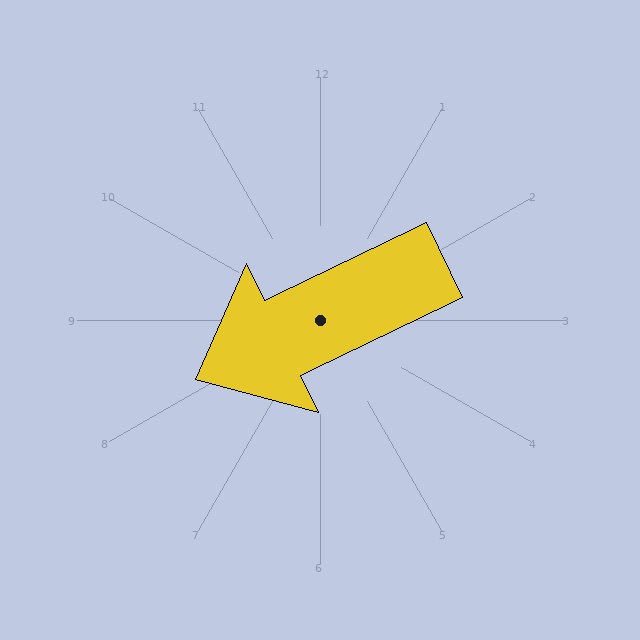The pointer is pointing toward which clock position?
Roughly 8 o'clock.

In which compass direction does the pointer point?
Southwest.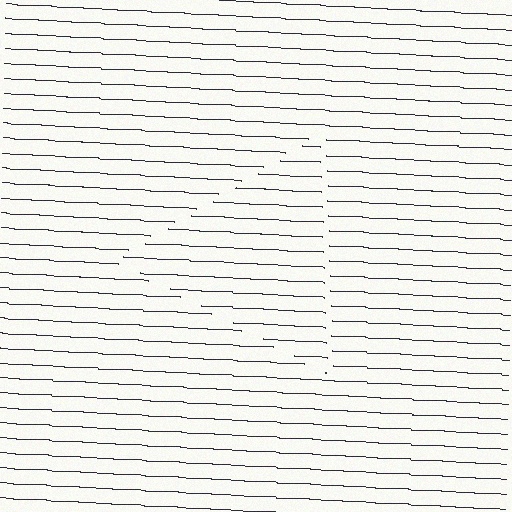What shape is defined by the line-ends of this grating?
An illusory triangle. The interior of the shape contains the same grating, shifted by half a period — the contour is defined by the phase discontinuity where line-ends from the inner and outer gratings abut.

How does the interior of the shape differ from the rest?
The interior of the shape contains the same grating, shifted by half a period — the contour is defined by the phase discontinuity where line-ends from the inner and outer gratings abut.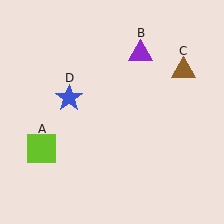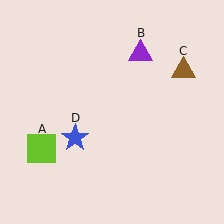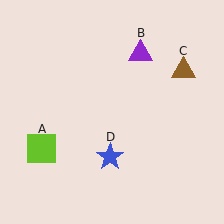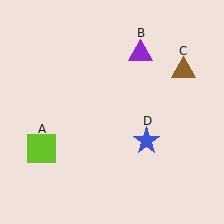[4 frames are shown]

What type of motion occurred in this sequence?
The blue star (object D) rotated counterclockwise around the center of the scene.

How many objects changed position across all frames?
1 object changed position: blue star (object D).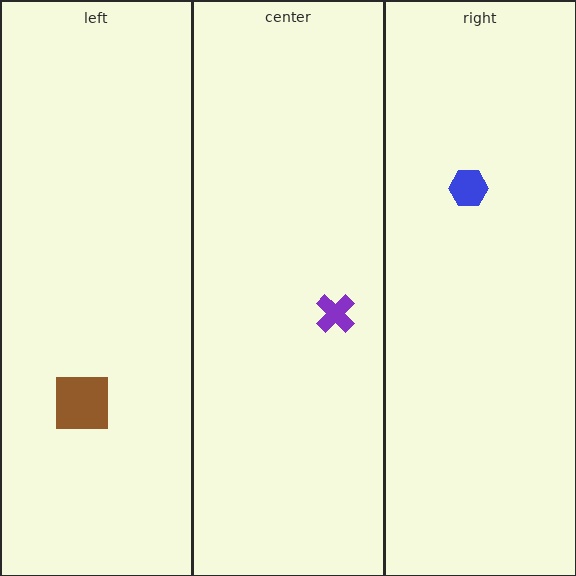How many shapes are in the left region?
1.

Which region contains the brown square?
The left region.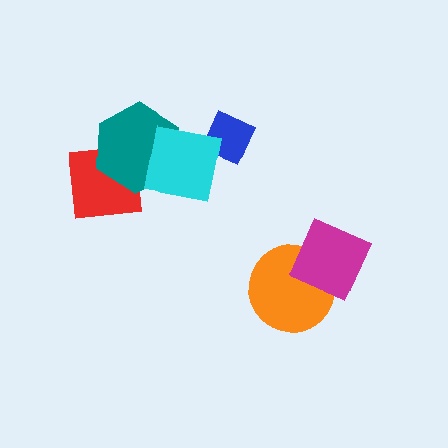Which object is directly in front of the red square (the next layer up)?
The teal hexagon is directly in front of the red square.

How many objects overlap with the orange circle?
1 object overlaps with the orange circle.